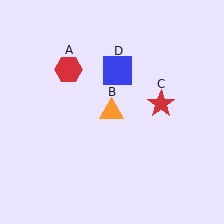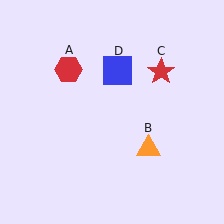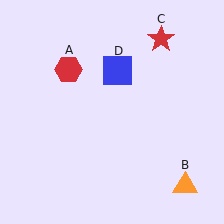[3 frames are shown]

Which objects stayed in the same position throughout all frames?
Red hexagon (object A) and blue square (object D) remained stationary.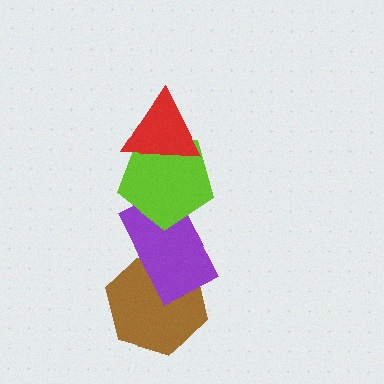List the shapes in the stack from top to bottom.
From top to bottom: the red triangle, the lime pentagon, the purple rectangle, the brown hexagon.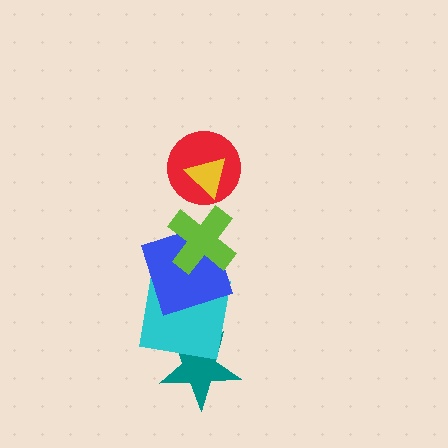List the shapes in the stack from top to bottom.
From top to bottom: the yellow triangle, the red circle, the lime cross, the blue square, the cyan square, the teal star.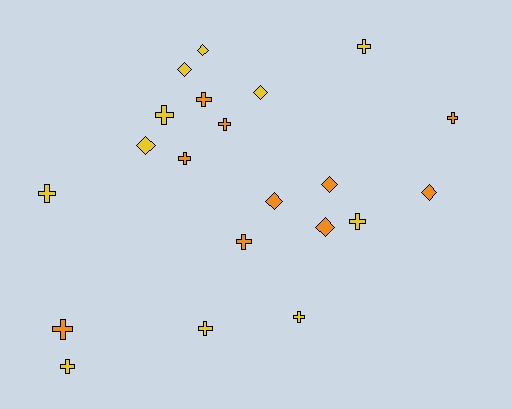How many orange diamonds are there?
There are 4 orange diamonds.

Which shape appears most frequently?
Cross, with 13 objects.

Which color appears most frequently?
Yellow, with 11 objects.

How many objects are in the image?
There are 21 objects.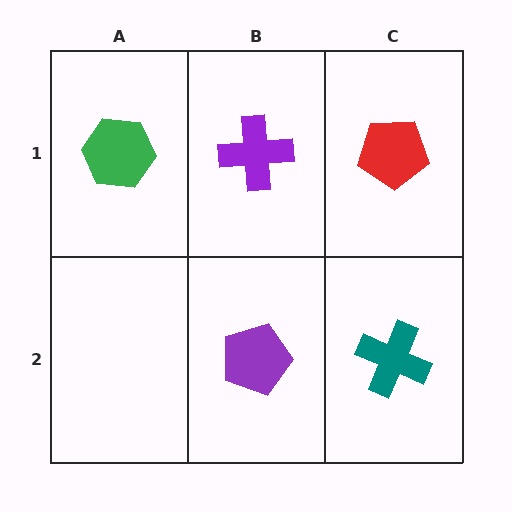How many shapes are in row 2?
2 shapes.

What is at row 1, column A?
A green hexagon.